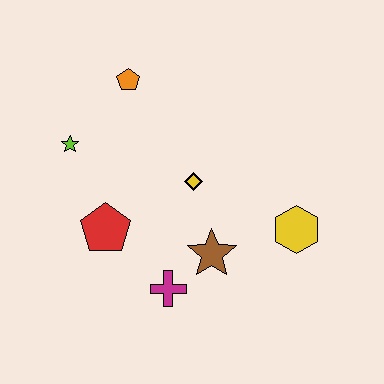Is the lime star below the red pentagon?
No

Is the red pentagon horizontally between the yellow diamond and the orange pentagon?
No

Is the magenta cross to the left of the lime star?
No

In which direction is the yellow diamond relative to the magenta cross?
The yellow diamond is above the magenta cross.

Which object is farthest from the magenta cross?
The orange pentagon is farthest from the magenta cross.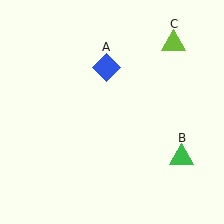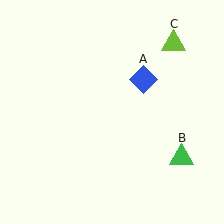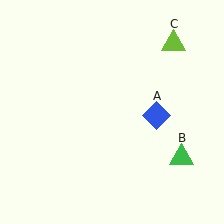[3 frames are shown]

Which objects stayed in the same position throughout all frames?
Green triangle (object B) and lime triangle (object C) remained stationary.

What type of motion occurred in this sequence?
The blue diamond (object A) rotated clockwise around the center of the scene.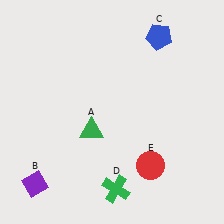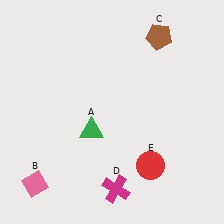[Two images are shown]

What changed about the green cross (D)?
In Image 1, D is green. In Image 2, it changed to magenta.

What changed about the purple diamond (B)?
In Image 1, B is purple. In Image 2, it changed to pink.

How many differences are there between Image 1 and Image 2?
There are 3 differences between the two images.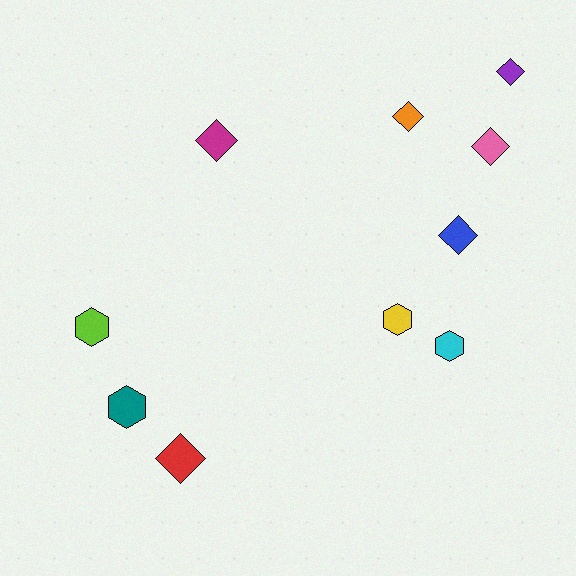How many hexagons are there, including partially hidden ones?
There are 4 hexagons.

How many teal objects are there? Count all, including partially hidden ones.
There is 1 teal object.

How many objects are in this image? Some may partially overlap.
There are 10 objects.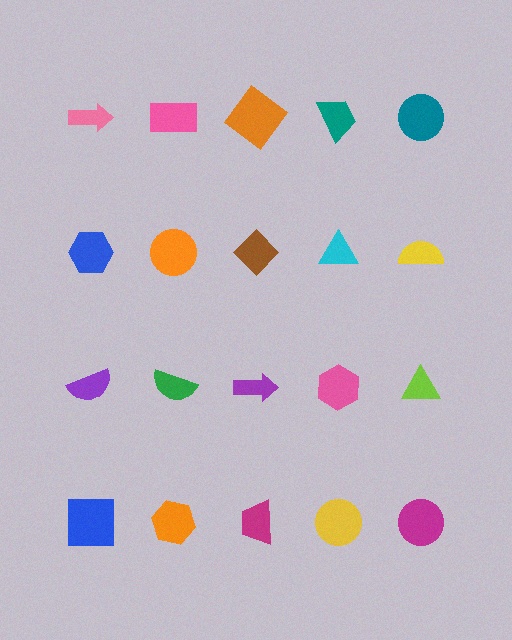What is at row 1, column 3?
An orange diamond.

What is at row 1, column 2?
A pink rectangle.